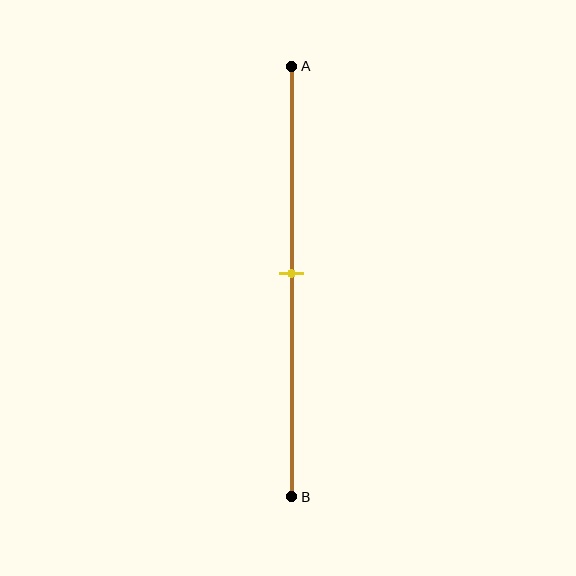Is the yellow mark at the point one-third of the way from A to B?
No, the mark is at about 50% from A, not at the 33% one-third point.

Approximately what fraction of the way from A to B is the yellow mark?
The yellow mark is approximately 50% of the way from A to B.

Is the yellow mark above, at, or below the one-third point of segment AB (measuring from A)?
The yellow mark is below the one-third point of segment AB.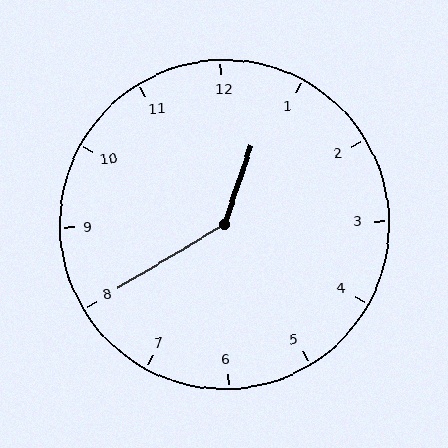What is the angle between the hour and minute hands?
Approximately 140 degrees.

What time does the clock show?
12:40.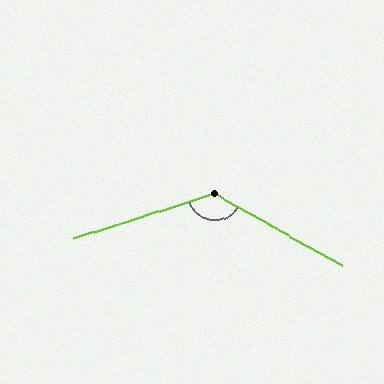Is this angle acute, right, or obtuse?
It is obtuse.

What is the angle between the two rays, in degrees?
Approximately 132 degrees.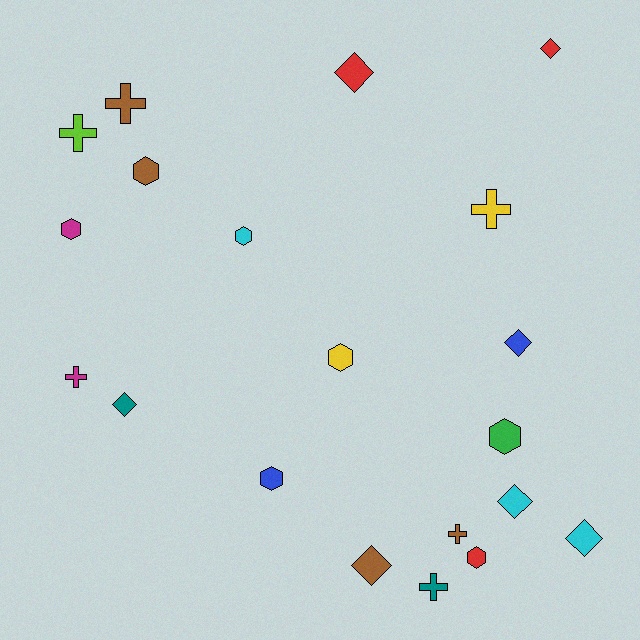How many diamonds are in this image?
There are 7 diamonds.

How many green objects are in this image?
There is 1 green object.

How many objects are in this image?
There are 20 objects.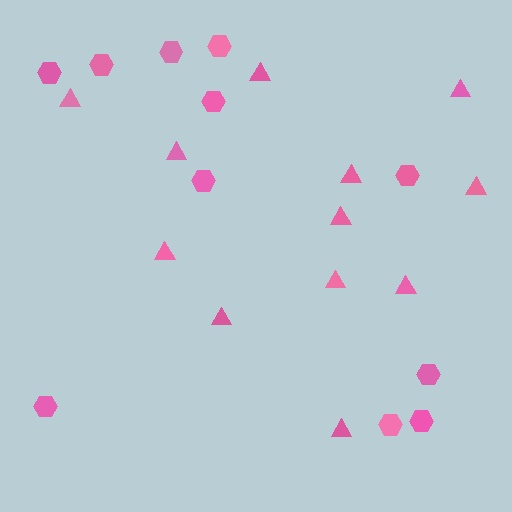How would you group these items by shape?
There are 2 groups: one group of triangles (12) and one group of hexagons (11).